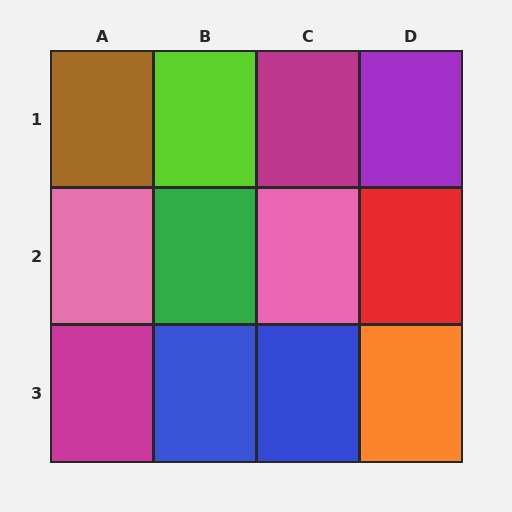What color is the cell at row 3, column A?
Magenta.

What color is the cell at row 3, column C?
Blue.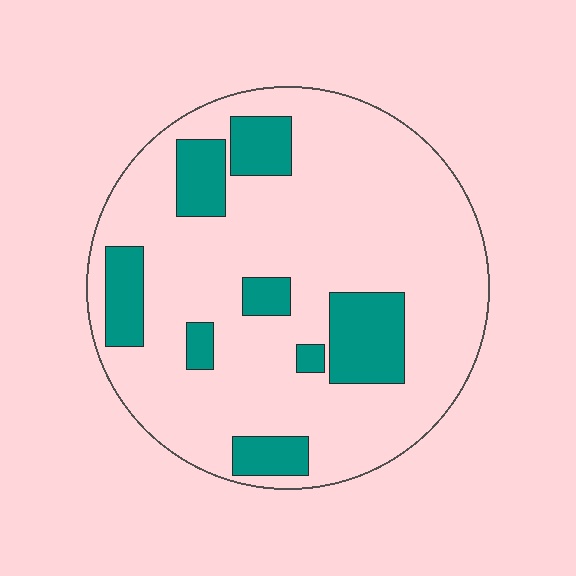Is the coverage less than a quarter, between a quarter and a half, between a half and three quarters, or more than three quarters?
Less than a quarter.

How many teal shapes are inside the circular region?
8.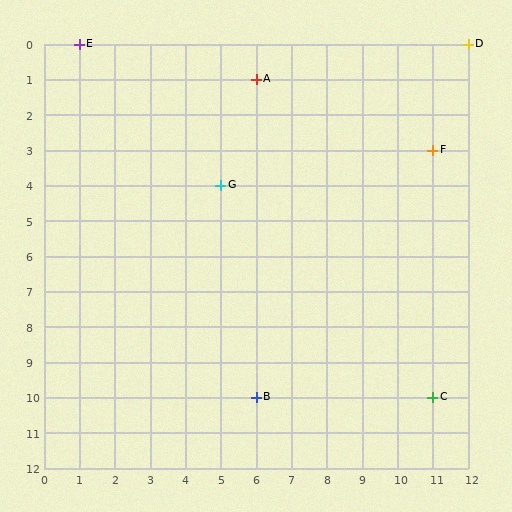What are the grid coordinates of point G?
Point G is at grid coordinates (5, 4).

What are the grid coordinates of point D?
Point D is at grid coordinates (12, 0).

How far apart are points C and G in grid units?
Points C and G are 6 columns and 6 rows apart (about 8.5 grid units diagonally).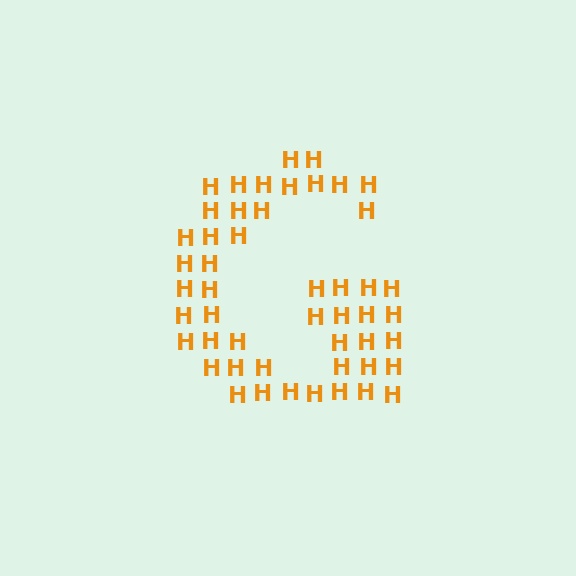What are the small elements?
The small elements are letter H's.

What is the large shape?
The large shape is the letter G.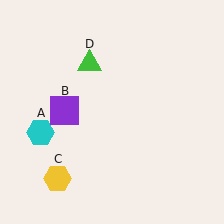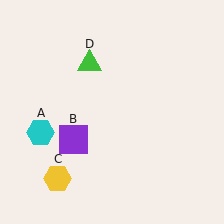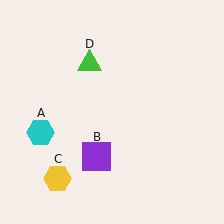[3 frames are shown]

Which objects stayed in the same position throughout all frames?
Cyan hexagon (object A) and yellow hexagon (object C) and green triangle (object D) remained stationary.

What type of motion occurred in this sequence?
The purple square (object B) rotated counterclockwise around the center of the scene.